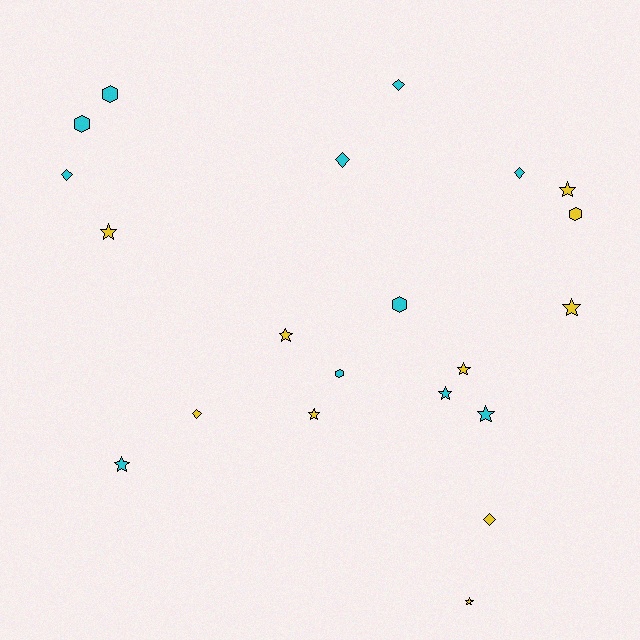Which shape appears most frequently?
Star, with 10 objects.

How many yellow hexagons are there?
There is 1 yellow hexagon.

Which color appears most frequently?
Cyan, with 11 objects.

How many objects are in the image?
There are 21 objects.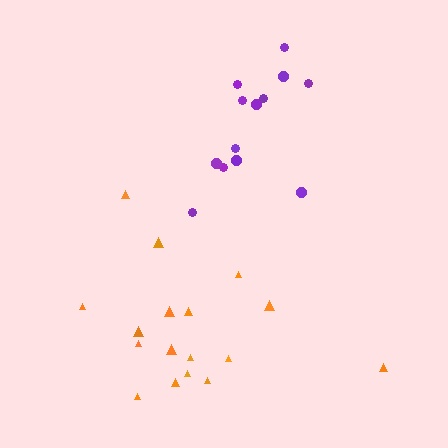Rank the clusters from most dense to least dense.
purple, orange.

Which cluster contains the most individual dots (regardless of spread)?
Orange (17).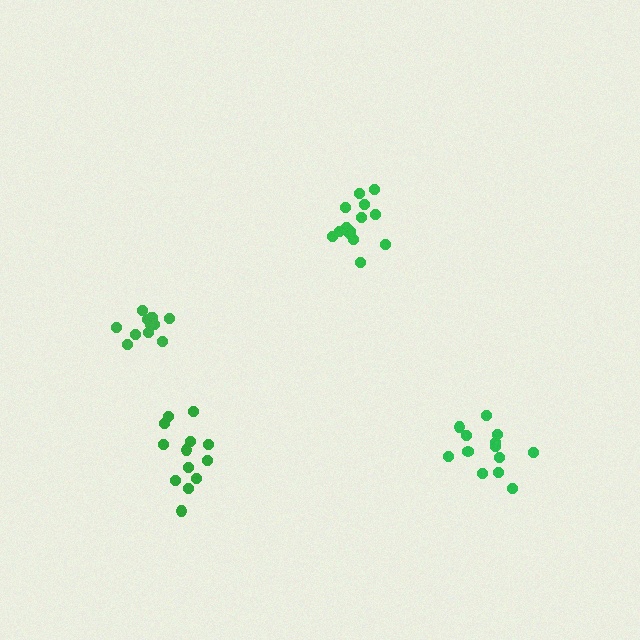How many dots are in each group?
Group 1: 13 dots, Group 2: 12 dots, Group 3: 14 dots, Group 4: 13 dots (52 total).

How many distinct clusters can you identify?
There are 4 distinct clusters.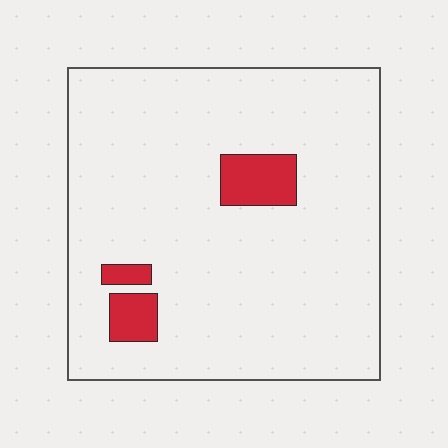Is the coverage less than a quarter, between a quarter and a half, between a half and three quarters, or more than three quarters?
Less than a quarter.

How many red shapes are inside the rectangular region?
3.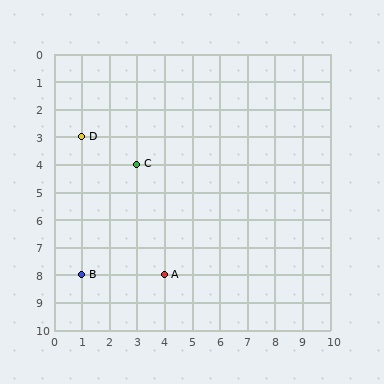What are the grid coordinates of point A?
Point A is at grid coordinates (4, 8).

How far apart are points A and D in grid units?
Points A and D are 3 columns and 5 rows apart (about 5.8 grid units diagonally).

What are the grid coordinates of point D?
Point D is at grid coordinates (1, 3).